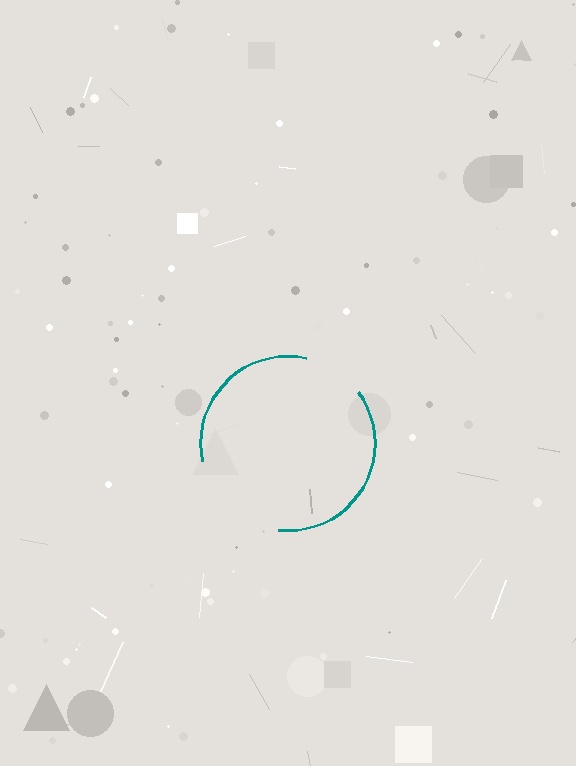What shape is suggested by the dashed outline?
The dashed outline suggests a circle.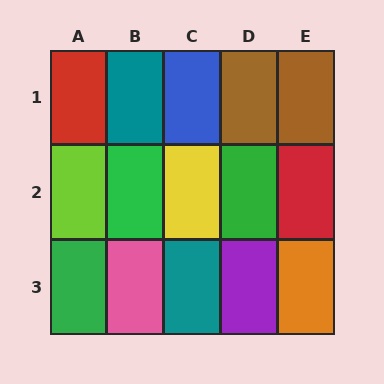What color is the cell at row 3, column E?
Orange.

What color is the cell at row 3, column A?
Green.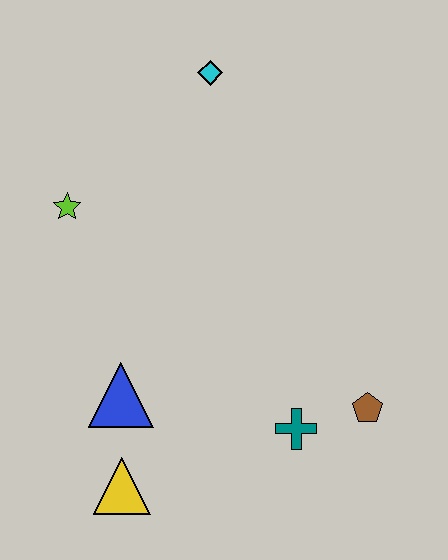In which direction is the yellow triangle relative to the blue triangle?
The yellow triangle is below the blue triangle.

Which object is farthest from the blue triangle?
The cyan diamond is farthest from the blue triangle.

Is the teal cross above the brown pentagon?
No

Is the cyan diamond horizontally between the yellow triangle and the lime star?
No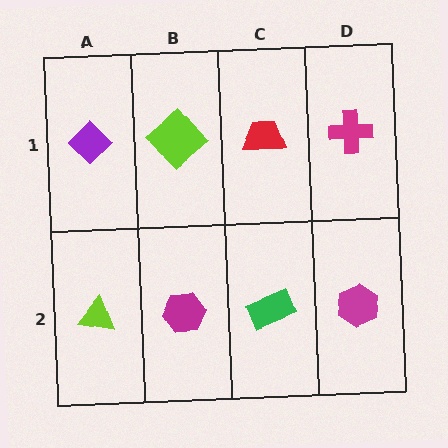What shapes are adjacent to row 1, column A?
A lime triangle (row 2, column A), a lime diamond (row 1, column B).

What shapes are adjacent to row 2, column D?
A magenta cross (row 1, column D), a green rectangle (row 2, column C).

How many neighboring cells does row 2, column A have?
2.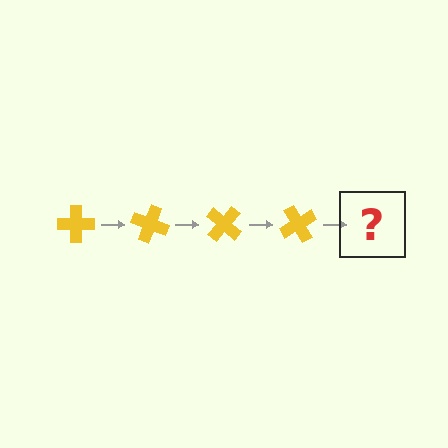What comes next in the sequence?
The next element should be a yellow cross rotated 80 degrees.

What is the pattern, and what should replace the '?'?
The pattern is that the cross rotates 20 degrees each step. The '?' should be a yellow cross rotated 80 degrees.